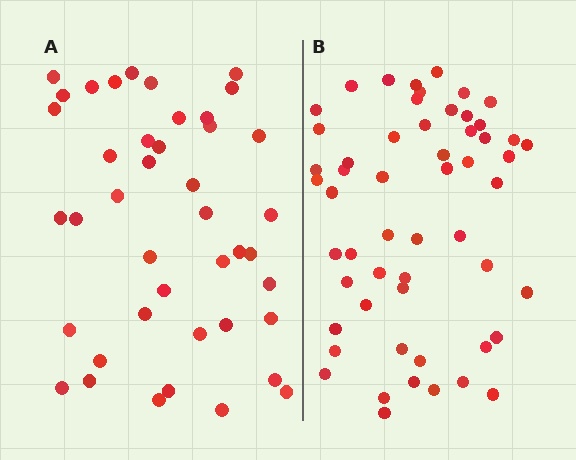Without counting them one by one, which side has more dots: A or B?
Region B (the right region) has more dots.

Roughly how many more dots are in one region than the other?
Region B has approximately 15 more dots than region A.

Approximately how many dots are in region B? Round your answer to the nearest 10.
About 60 dots. (The exact count is 55, which rounds to 60.)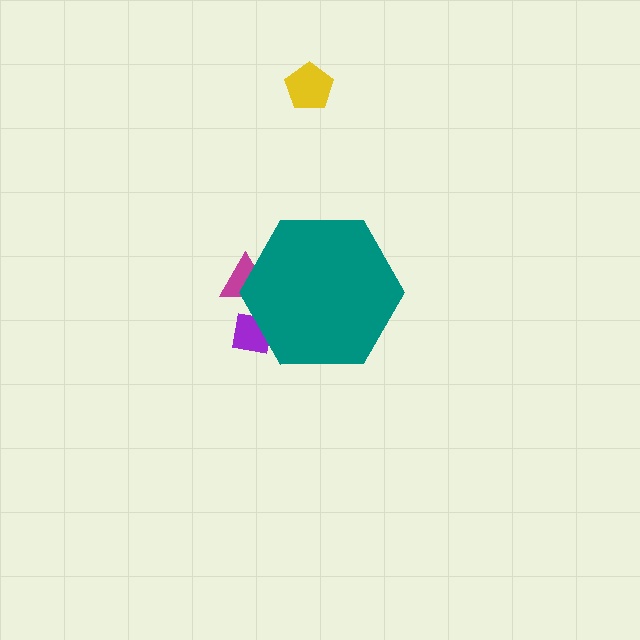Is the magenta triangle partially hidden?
Yes, the magenta triangle is partially hidden behind the teal hexagon.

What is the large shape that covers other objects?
A teal hexagon.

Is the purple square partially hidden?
Yes, the purple square is partially hidden behind the teal hexagon.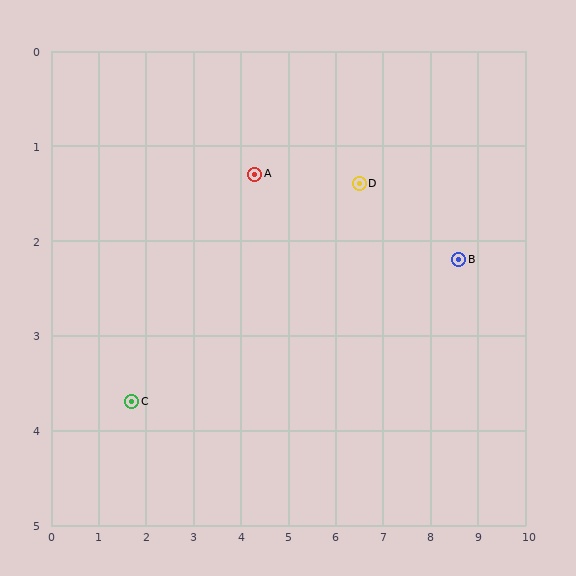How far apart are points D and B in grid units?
Points D and B are about 2.2 grid units apart.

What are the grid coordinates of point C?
Point C is at approximately (1.7, 3.7).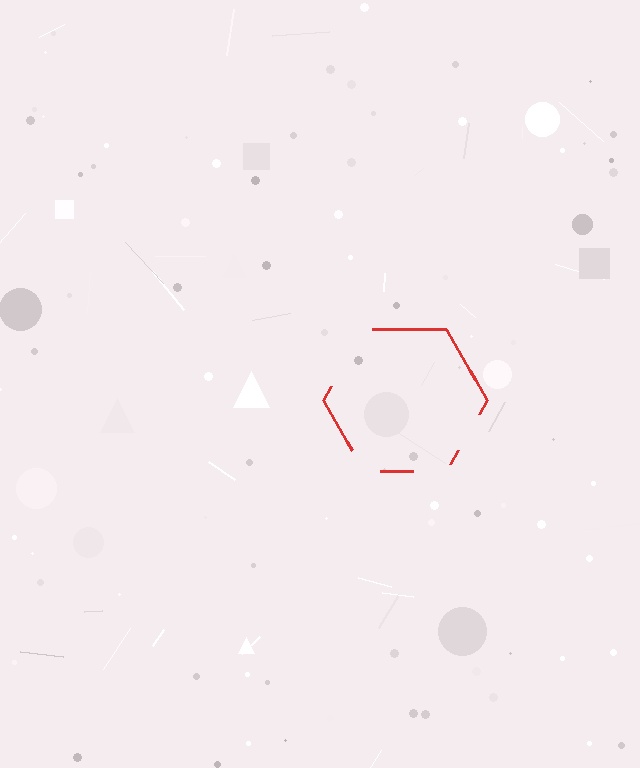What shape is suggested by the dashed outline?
The dashed outline suggests a hexagon.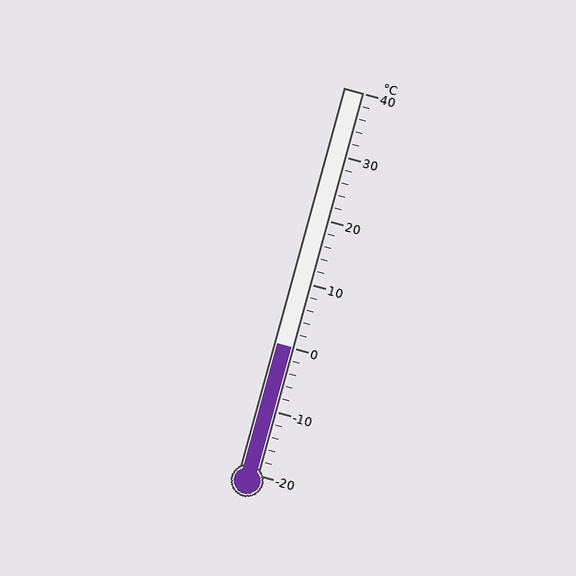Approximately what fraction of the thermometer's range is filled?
The thermometer is filled to approximately 35% of its range.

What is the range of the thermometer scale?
The thermometer scale ranges from -20°C to 40°C.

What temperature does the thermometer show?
The thermometer shows approximately 0°C.